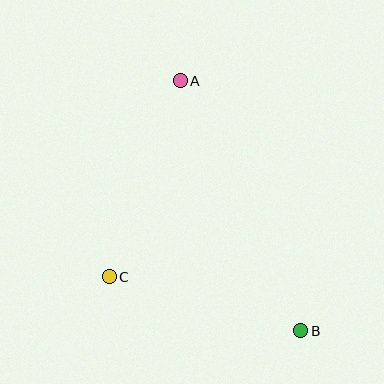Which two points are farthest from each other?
Points A and B are farthest from each other.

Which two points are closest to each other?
Points B and C are closest to each other.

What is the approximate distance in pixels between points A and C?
The distance between A and C is approximately 208 pixels.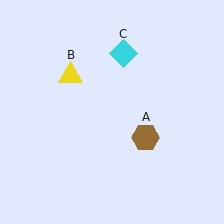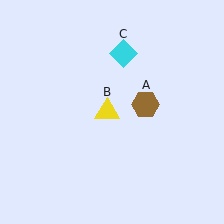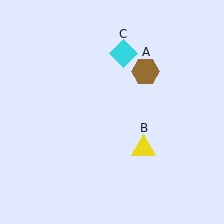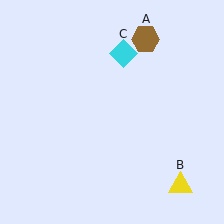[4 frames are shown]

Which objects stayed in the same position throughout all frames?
Cyan diamond (object C) remained stationary.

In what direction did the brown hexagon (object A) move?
The brown hexagon (object A) moved up.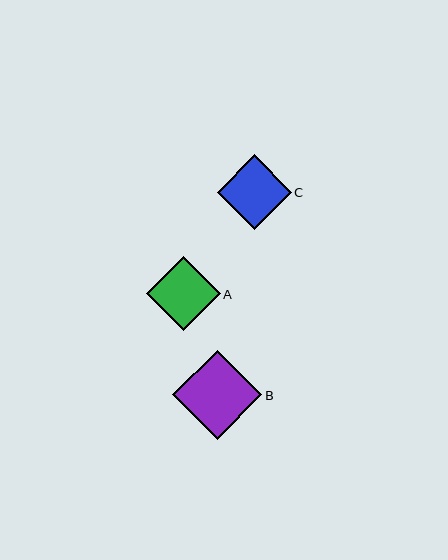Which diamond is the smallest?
Diamond A is the smallest with a size of approximately 73 pixels.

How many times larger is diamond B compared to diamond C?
Diamond B is approximately 1.2 times the size of diamond C.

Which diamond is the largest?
Diamond B is the largest with a size of approximately 89 pixels.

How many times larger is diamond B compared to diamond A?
Diamond B is approximately 1.2 times the size of diamond A.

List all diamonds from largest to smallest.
From largest to smallest: B, C, A.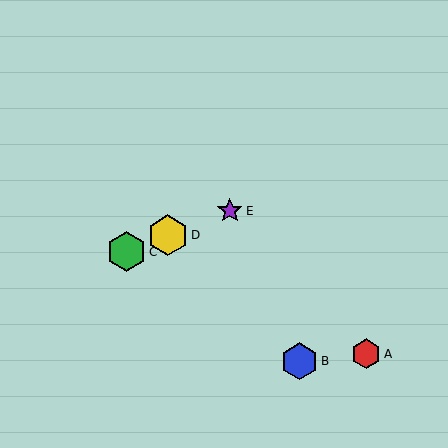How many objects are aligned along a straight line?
3 objects (C, D, E) are aligned along a straight line.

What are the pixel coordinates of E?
Object E is at (230, 211).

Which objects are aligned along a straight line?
Objects C, D, E are aligned along a straight line.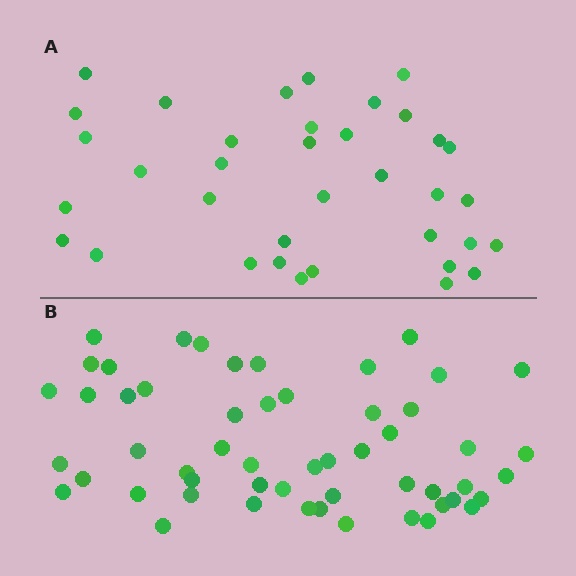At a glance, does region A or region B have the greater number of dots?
Region B (the bottom region) has more dots.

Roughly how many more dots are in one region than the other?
Region B has approximately 20 more dots than region A.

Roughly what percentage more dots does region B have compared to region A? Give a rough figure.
About 50% more.